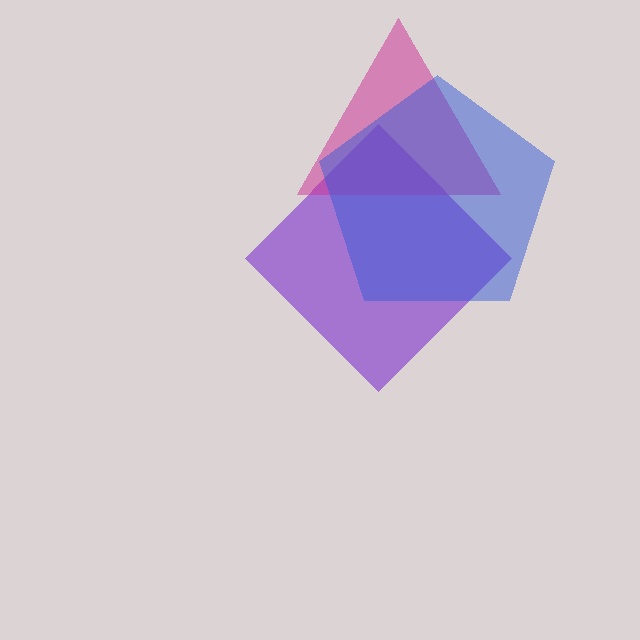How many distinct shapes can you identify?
There are 3 distinct shapes: a purple diamond, a magenta triangle, a blue pentagon.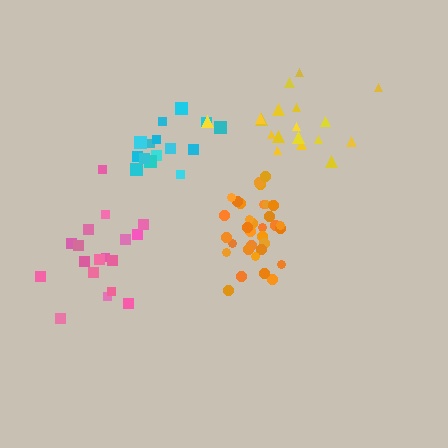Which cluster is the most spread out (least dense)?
Yellow.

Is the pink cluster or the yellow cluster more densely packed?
Pink.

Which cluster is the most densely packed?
Orange.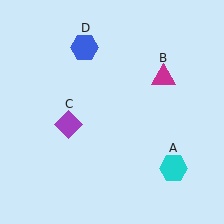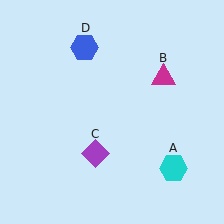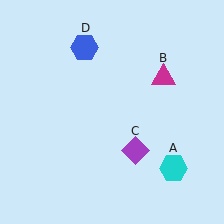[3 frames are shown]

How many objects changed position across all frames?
1 object changed position: purple diamond (object C).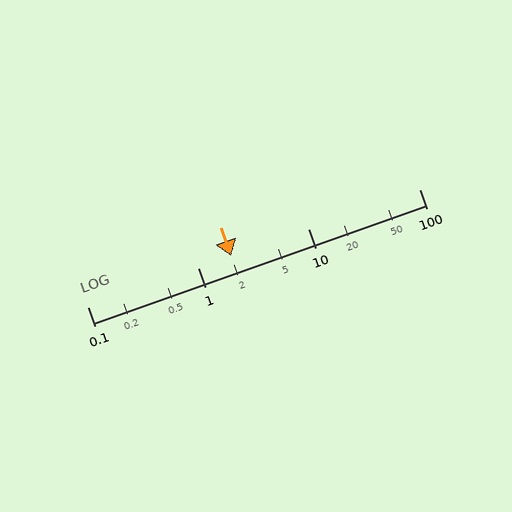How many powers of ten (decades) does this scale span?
The scale spans 3 decades, from 0.1 to 100.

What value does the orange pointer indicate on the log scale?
The pointer indicates approximately 2.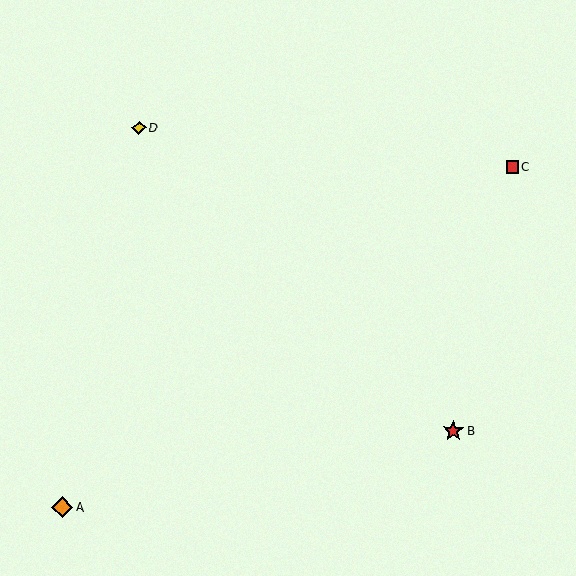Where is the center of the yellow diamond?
The center of the yellow diamond is at (139, 128).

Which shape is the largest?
The orange diamond (labeled A) is the largest.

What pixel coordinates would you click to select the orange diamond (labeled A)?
Click at (62, 507) to select the orange diamond A.